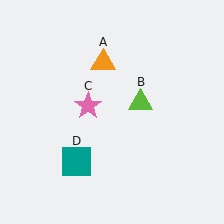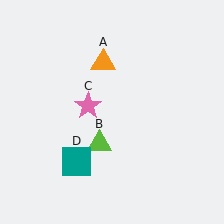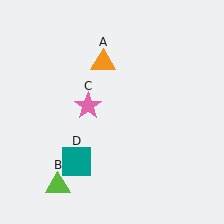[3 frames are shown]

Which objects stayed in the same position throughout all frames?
Orange triangle (object A) and pink star (object C) and teal square (object D) remained stationary.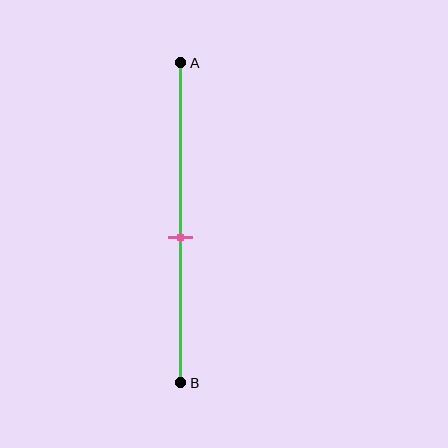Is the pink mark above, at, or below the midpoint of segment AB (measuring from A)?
The pink mark is below the midpoint of segment AB.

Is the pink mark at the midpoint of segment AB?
No, the mark is at about 55% from A, not at the 50% midpoint.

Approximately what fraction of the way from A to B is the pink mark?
The pink mark is approximately 55% of the way from A to B.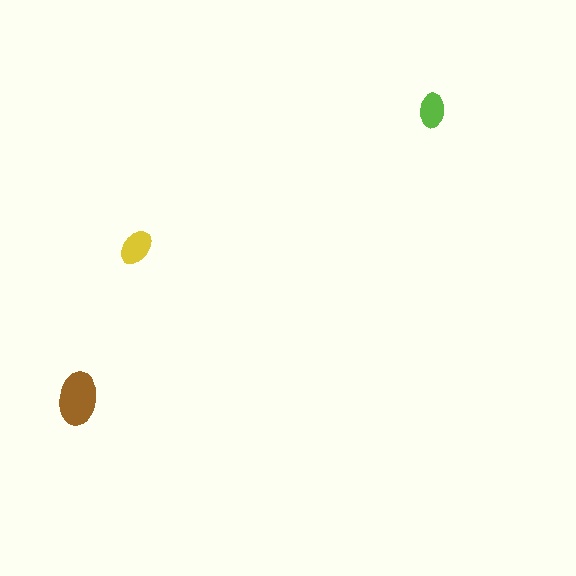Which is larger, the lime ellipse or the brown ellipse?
The brown one.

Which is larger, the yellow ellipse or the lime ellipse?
The yellow one.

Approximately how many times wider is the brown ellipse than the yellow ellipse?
About 1.5 times wider.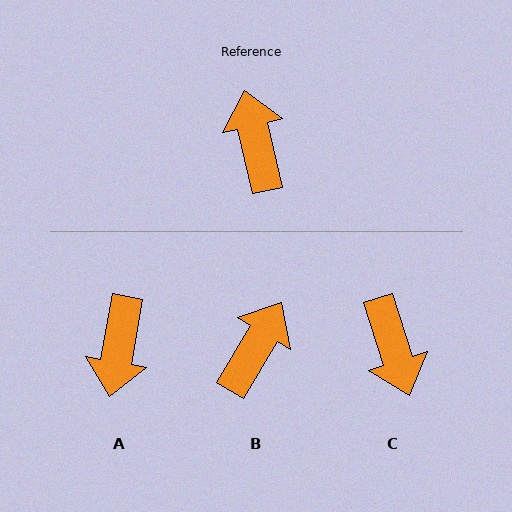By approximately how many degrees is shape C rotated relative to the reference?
Approximately 175 degrees clockwise.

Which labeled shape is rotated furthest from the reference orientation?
C, about 175 degrees away.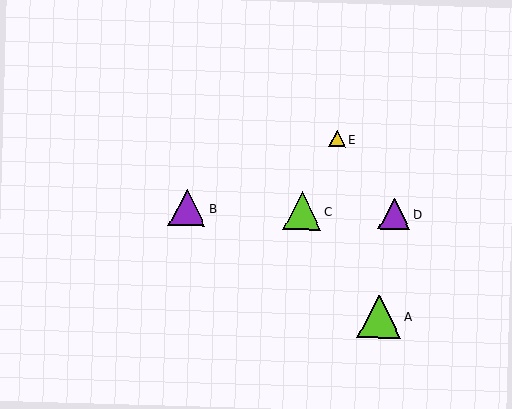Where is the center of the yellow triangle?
The center of the yellow triangle is at (337, 139).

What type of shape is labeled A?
Shape A is a lime triangle.